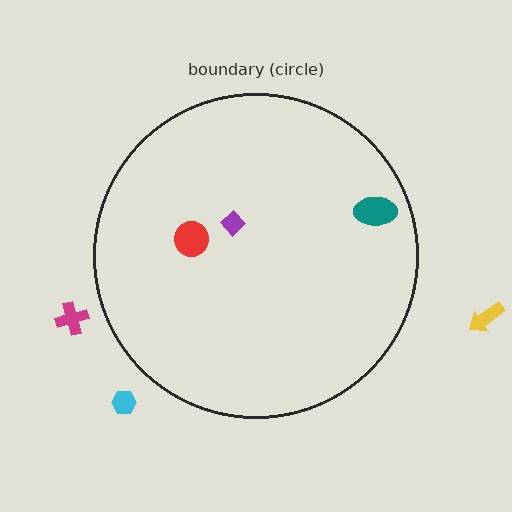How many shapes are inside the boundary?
3 inside, 3 outside.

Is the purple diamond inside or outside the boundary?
Inside.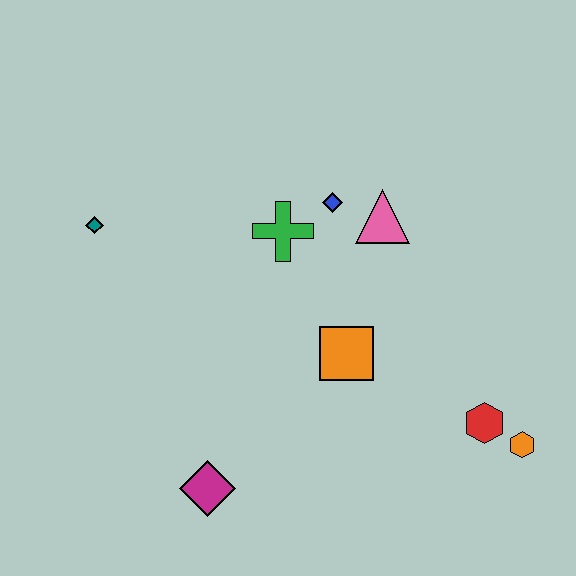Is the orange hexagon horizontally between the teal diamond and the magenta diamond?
No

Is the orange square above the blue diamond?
No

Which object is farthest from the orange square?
The teal diamond is farthest from the orange square.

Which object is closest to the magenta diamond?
The orange square is closest to the magenta diamond.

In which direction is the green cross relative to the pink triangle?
The green cross is to the left of the pink triangle.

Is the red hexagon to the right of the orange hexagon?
No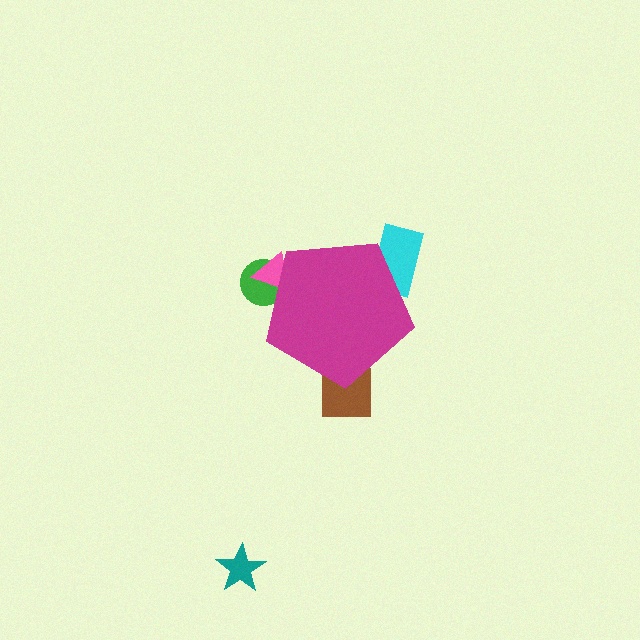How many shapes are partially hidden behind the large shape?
4 shapes are partially hidden.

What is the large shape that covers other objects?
A magenta pentagon.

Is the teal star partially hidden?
No, the teal star is fully visible.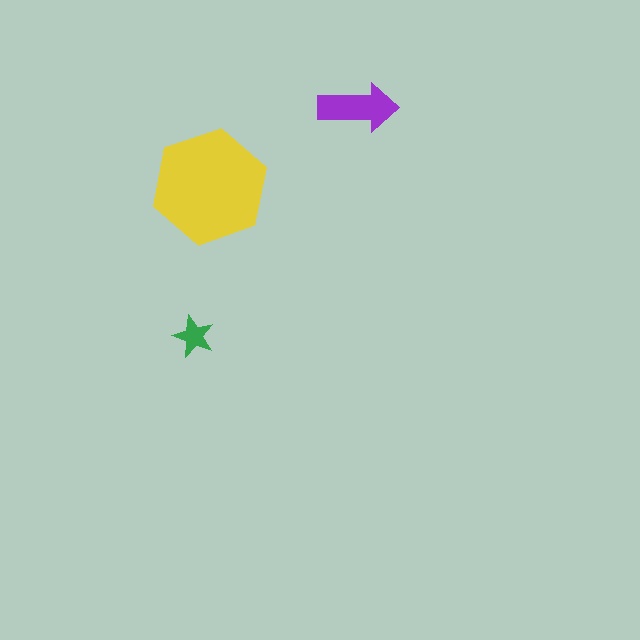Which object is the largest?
The yellow hexagon.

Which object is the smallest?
The green star.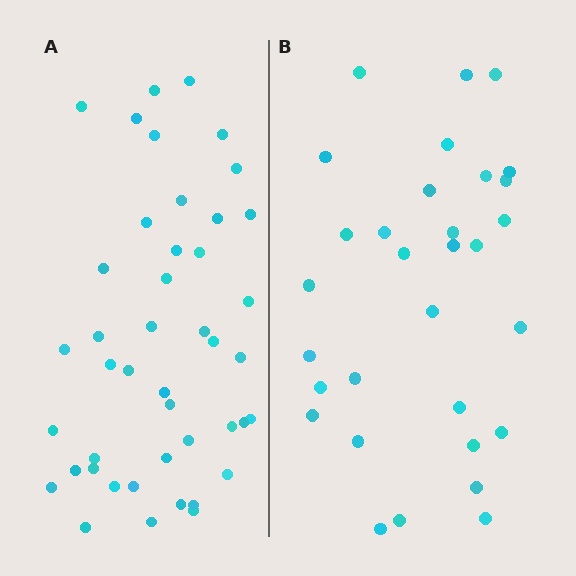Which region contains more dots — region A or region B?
Region A (the left region) has more dots.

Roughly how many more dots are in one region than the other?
Region A has approximately 15 more dots than region B.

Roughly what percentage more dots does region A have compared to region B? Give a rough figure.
About 40% more.